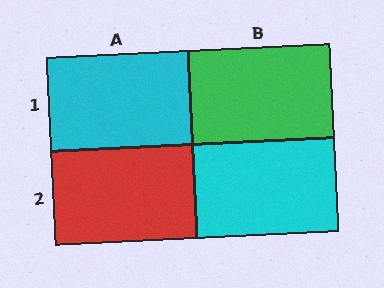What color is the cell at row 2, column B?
Cyan.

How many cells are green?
1 cell is green.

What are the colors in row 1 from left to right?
Cyan, green.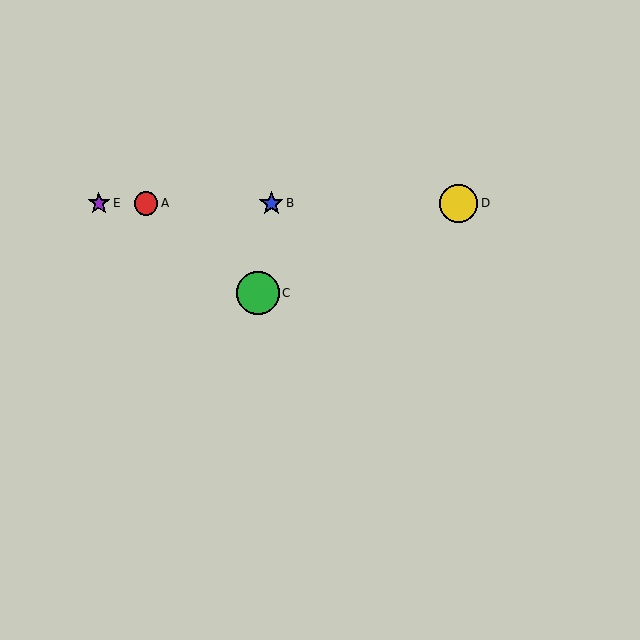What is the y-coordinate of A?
Object A is at y≈203.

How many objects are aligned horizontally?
4 objects (A, B, D, E) are aligned horizontally.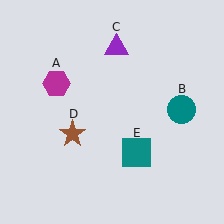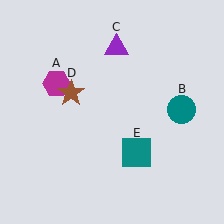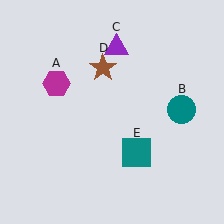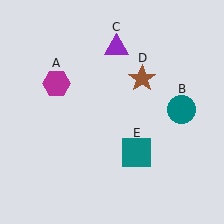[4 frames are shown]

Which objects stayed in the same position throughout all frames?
Magenta hexagon (object A) and teal circle (object B) and purple triangle (object C) and teal square (object E) remained stationary.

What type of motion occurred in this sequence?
The brown star (object D) rotated clockwise around the center of the scene.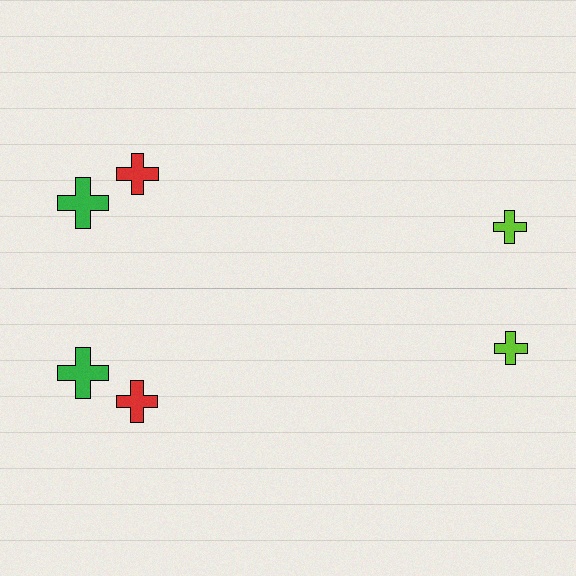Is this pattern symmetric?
Yes, this pattern has bilateral (reflection) symmetry.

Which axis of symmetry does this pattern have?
The pattern has a horizontal axis of symmetry running through the center of the image.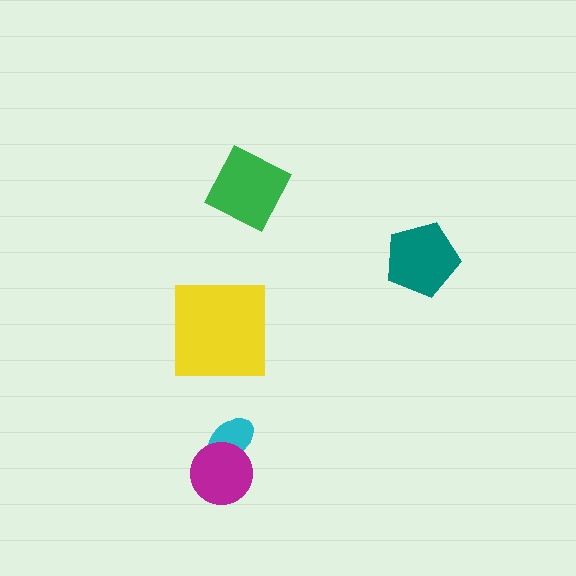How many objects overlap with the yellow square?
0 objects overlap with the yellow square.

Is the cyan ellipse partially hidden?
Yes, it is partially covered by another shape.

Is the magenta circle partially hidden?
No, no other shape covers it.